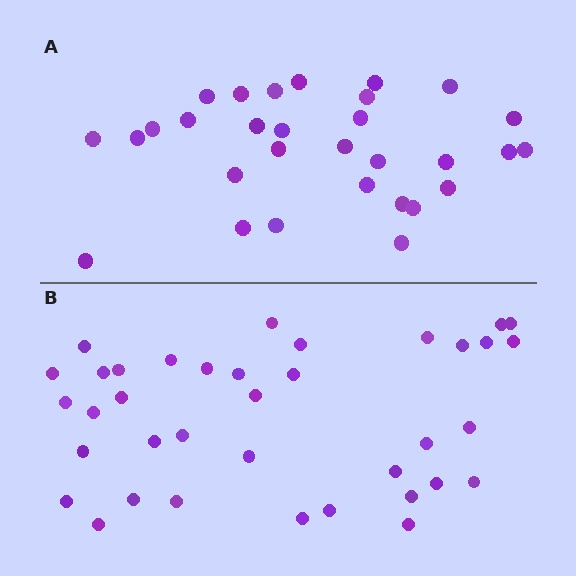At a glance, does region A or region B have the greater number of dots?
Region B (the bottom region) has more dots.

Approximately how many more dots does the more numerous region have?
Region B has roughly 8 or so more dots than region A.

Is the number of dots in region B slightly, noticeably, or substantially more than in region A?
Region B has only slightly more — the two regions are fairly close. The ratio is roughly 1.2 to 1.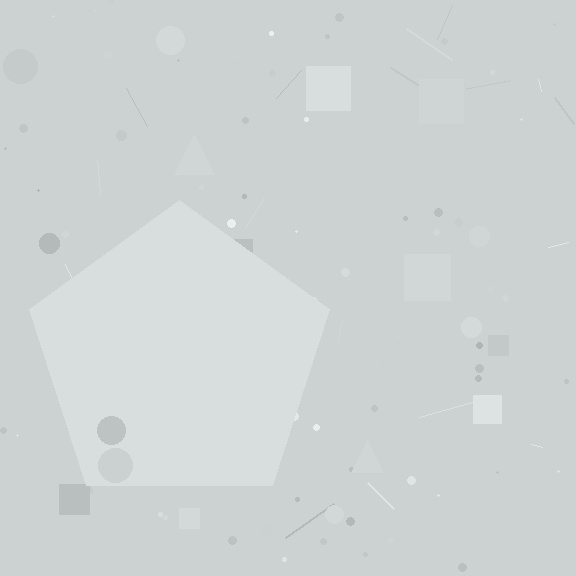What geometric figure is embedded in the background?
A pentagon is embedded in the background.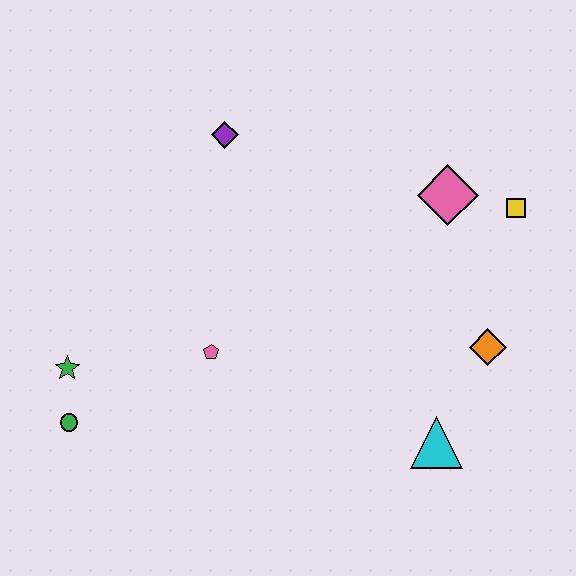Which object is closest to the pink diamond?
The yellow square is closest to the pink diamond.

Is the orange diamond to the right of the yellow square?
No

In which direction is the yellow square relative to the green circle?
The yellow square is to the right of the green circle.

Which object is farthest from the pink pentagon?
The yellow square is farthest from the pink pentagon.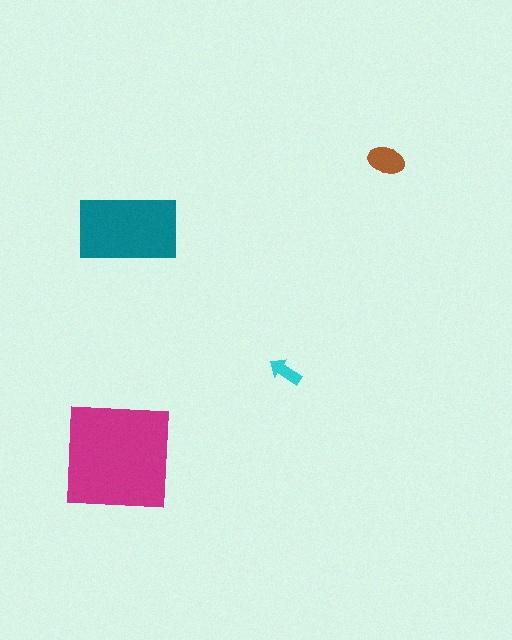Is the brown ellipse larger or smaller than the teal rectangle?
Smaller.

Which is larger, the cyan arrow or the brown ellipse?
The brown ellipse.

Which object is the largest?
The magenta square.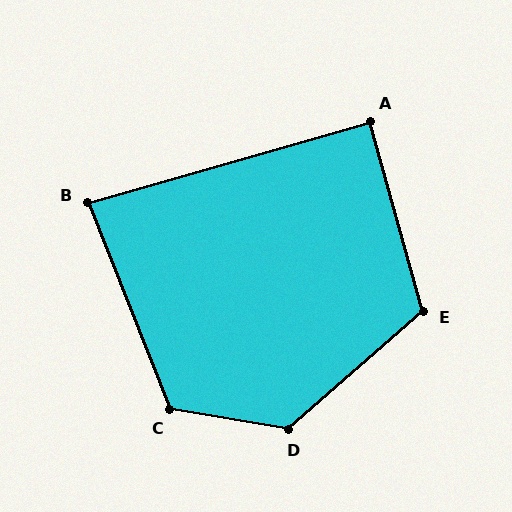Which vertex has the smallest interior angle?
B, at approximately 85 degrees.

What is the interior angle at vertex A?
Approximately 90 degrees (approximately right).